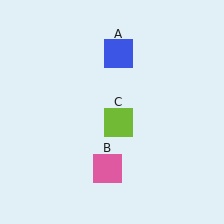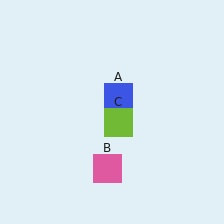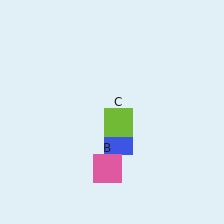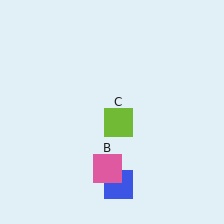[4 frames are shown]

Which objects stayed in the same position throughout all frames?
Pink square (object B) and lime square (object C) remained stationary.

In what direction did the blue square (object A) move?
The blue square (object A) moved down.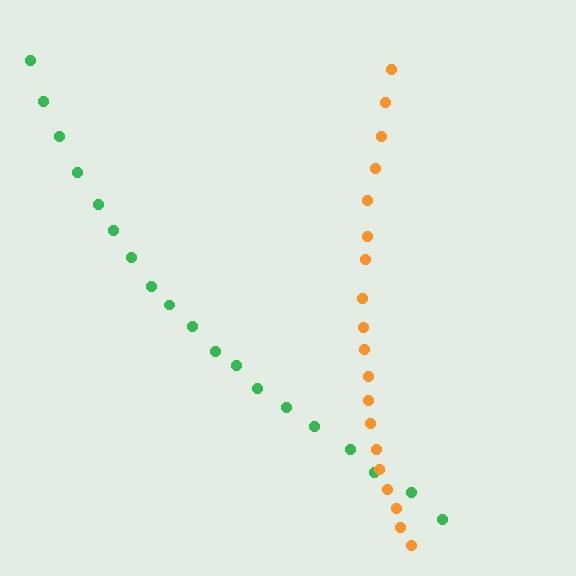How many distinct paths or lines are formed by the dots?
There are 2 distinct paths.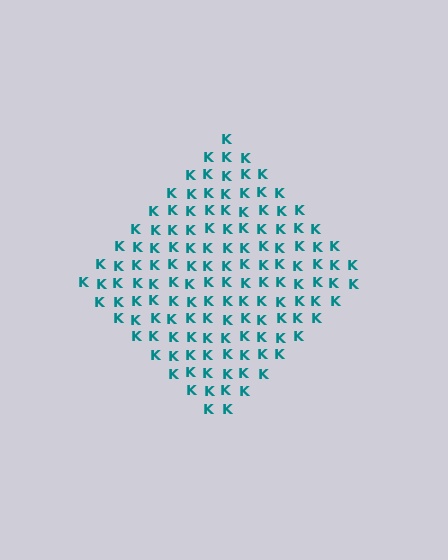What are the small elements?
The small elements are letter K's.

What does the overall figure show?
The overall figure shows a diamond.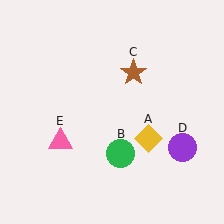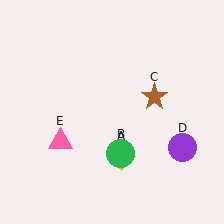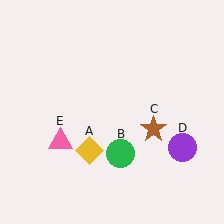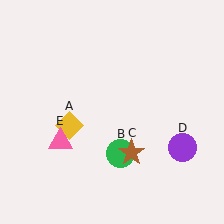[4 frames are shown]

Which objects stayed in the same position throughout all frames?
Green circle (object B) and purple circle (object D) and pink triangle (object E) remained stationary.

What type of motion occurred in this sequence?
The yellow diamond (object A), brown star (object C) rotated clockwise around the center of the scene.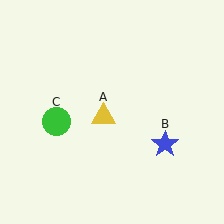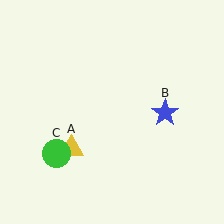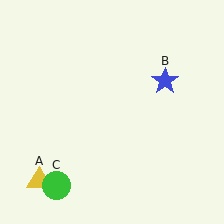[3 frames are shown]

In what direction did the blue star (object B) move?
The blue star (object B) moved up.